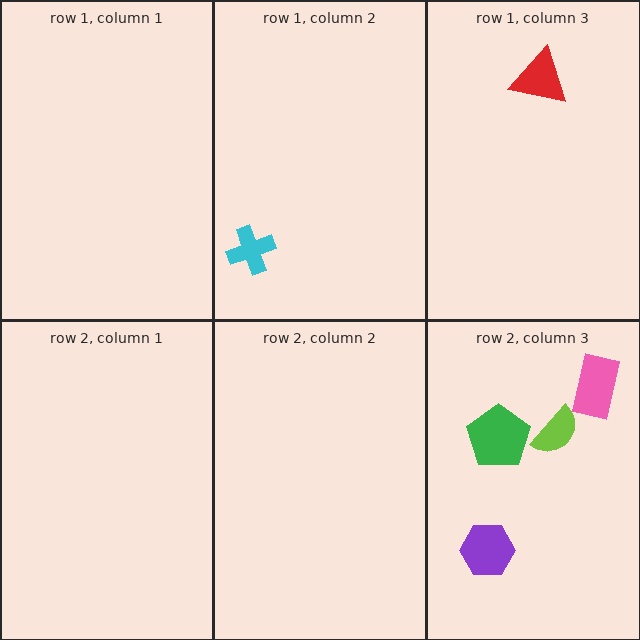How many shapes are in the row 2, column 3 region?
4.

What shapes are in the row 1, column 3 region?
The red triangle.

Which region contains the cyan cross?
The row 1, column 2 region.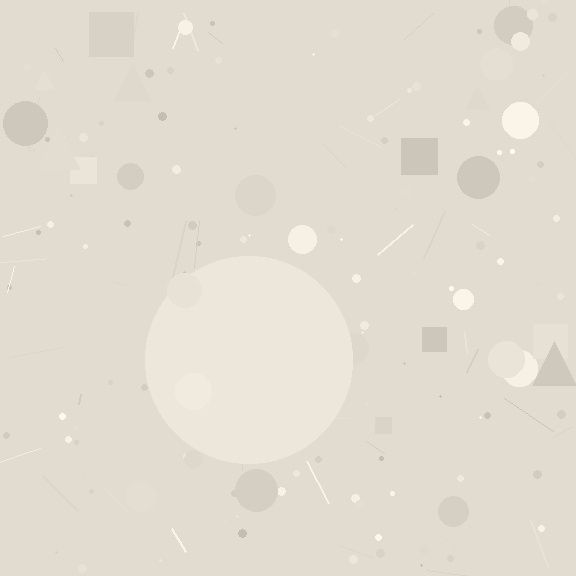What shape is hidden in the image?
A circle is hidden in the image.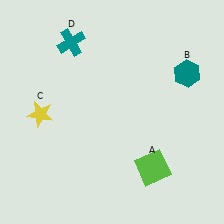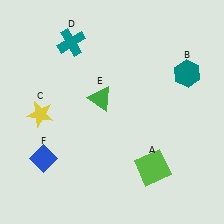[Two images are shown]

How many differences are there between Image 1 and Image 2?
There are 2 differences between the two images.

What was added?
A green triangle (E), a blue diamond (F) were added in Image 2.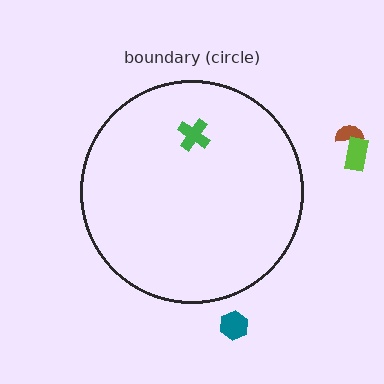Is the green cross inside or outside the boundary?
Inside.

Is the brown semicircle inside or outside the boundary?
Outside.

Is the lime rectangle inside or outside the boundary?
Outside.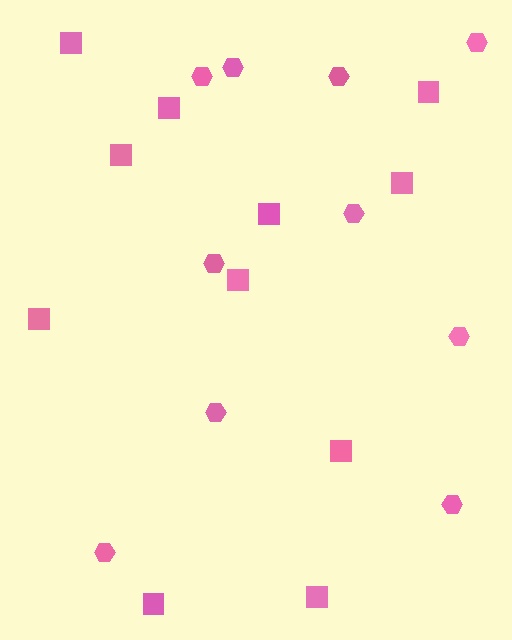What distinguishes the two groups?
There are 2 groups: one group of squares (11) and one group of hexagons (10).